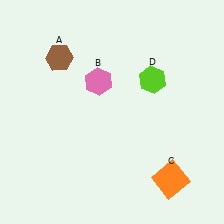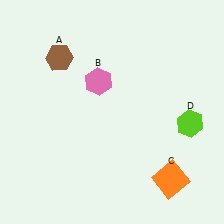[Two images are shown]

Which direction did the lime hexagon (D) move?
The lime hexagon (D) moved down.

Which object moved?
The lime hexagon (D) moved down.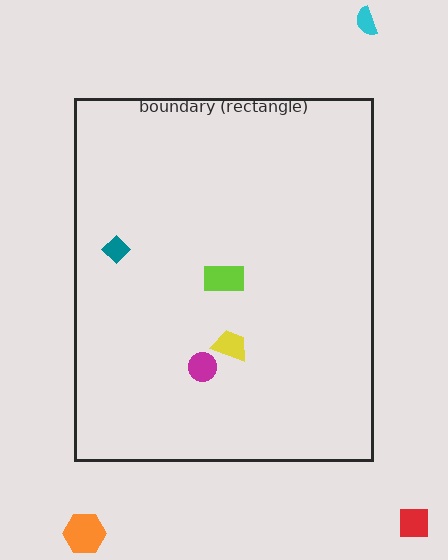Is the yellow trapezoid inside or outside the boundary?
Inside.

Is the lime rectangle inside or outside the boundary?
Inside.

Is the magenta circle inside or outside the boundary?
Inside.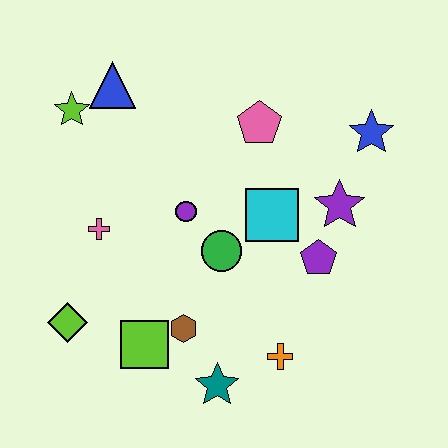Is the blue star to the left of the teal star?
No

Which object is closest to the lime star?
The blue triangle is closest to the lime star.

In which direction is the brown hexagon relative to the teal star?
The brown hexagon is above the teal star.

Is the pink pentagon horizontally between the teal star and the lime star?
No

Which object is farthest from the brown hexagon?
The blue star is farthest from the brown hexagon.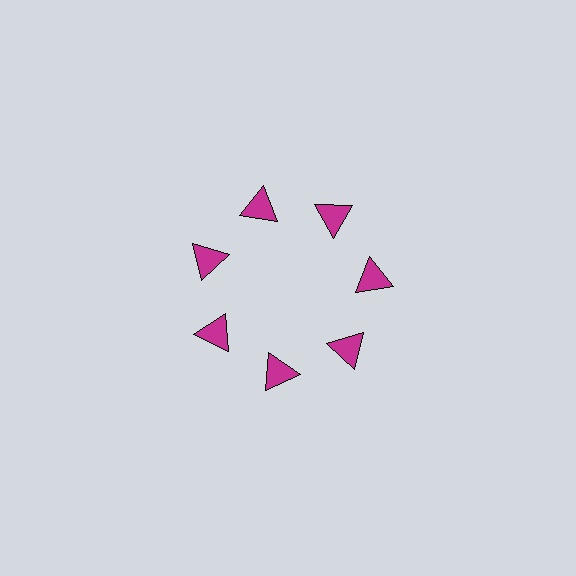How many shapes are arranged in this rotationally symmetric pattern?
There are 7 shapes, arranged in 7 groups of 1.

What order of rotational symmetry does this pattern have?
This pattern has 7-fold rotational symmetry.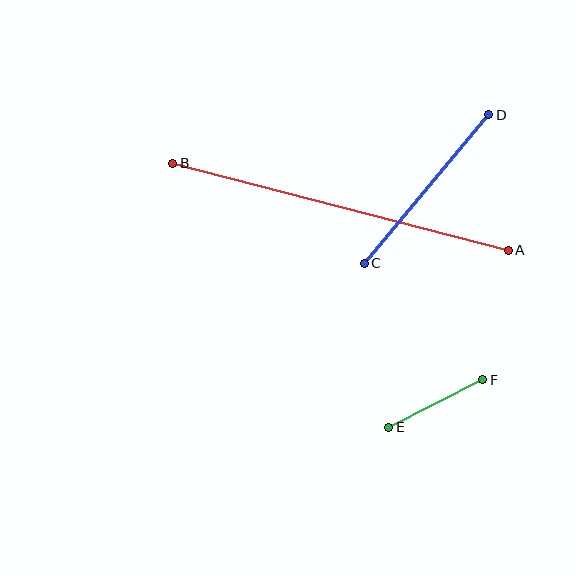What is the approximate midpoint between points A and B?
The midpoint is at approximately (341, 207) pixels.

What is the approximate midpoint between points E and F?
The midpoint is at approximately (436, 403) pixels.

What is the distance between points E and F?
The distance is approximately 106 pixels.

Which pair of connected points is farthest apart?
Points A and B are farthest apart.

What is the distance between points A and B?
The distance is approximately 347 pixels.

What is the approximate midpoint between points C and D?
The midpoint is at approximately (426, 189) pixels.